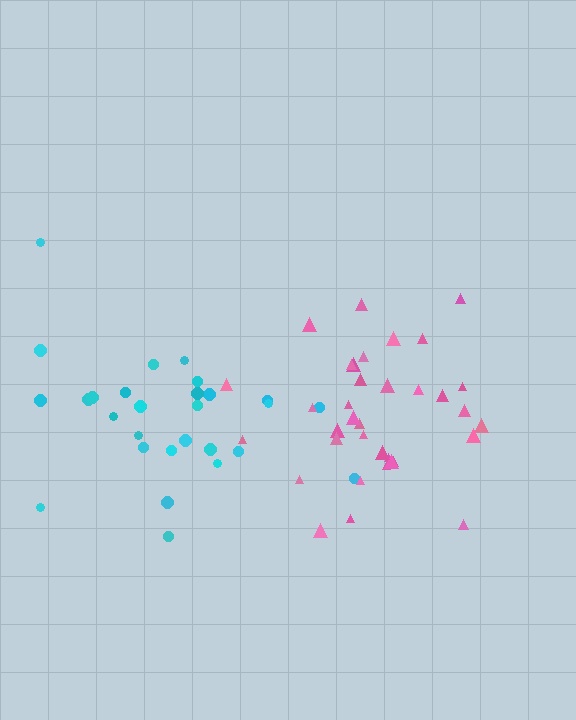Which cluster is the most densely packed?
Pink.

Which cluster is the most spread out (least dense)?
Cyan.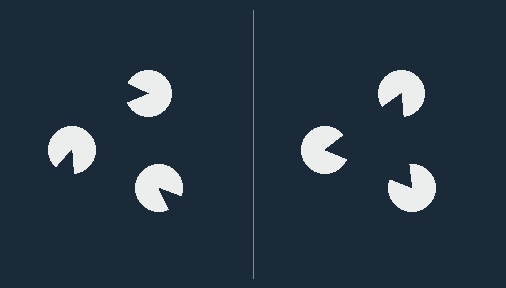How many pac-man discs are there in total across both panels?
6 — 3 on each side.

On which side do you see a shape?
An illusory triangle appears on the right side. On the left side the wedge cuts are rotated, so no coherent shape forms.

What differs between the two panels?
The pac-man discs are positioned identically on both sides; only the wedge orientations differ. On the right they align to a triangle; on the left they are misaligned.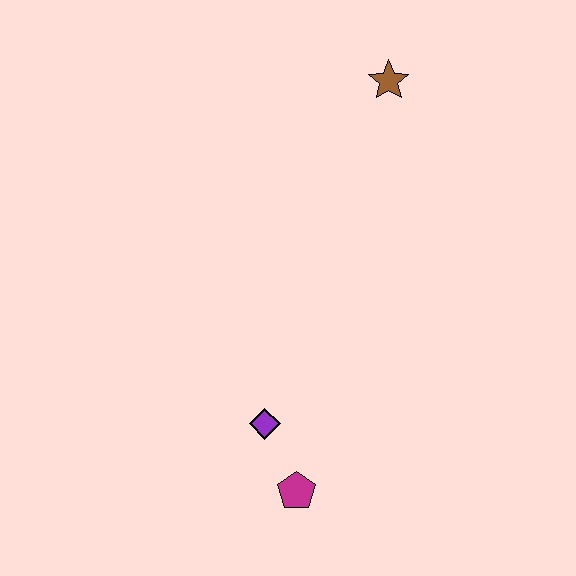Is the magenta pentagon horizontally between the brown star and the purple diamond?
Yes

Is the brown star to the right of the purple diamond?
Yes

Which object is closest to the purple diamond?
The magenta pentagon is closest to the purple diamond.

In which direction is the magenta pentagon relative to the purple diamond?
The magenta pentagon is below the purple diamond.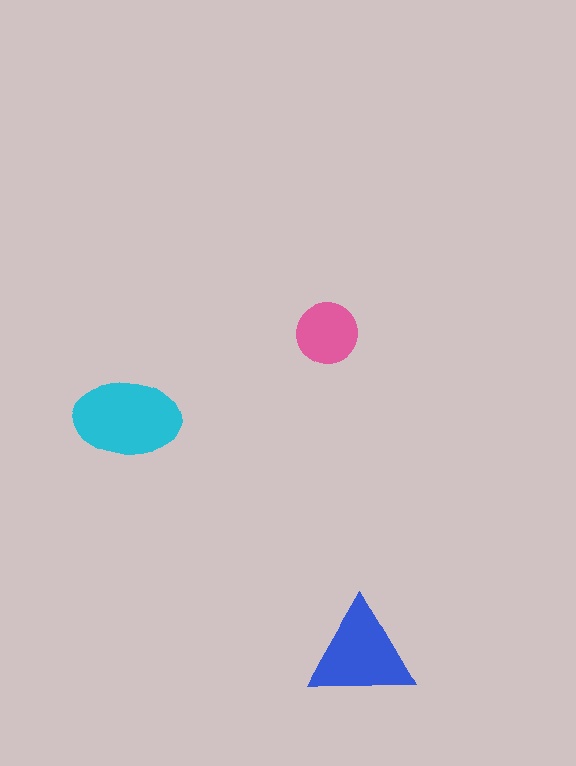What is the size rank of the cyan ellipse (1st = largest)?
1st.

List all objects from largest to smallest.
The cyan ellipse, the blue triangle, the pink circle.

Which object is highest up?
The pink circle is topmost.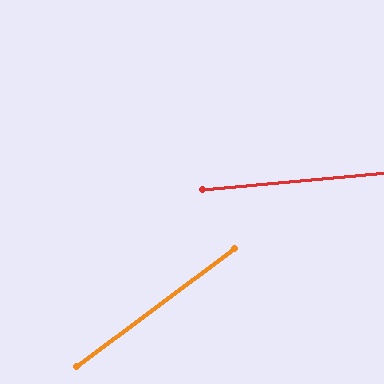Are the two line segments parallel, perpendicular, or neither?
Neither parallel nor perpendicular — they differ by about 31°.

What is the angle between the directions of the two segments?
Approximately 31 degrees.